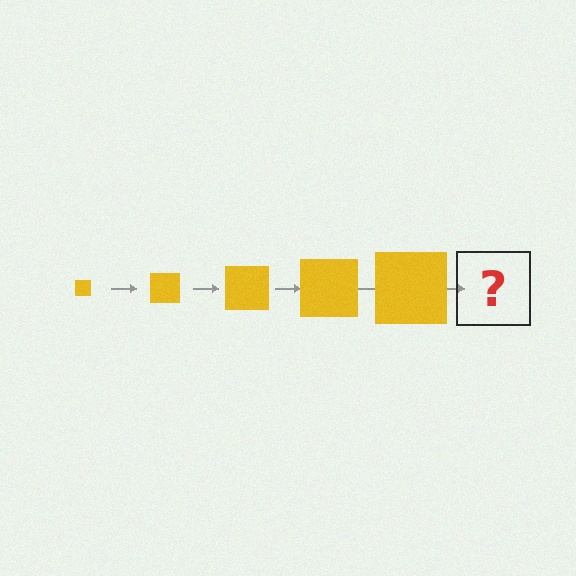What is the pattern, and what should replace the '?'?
The pattern is that the square gets progressively larger each step. The '?' should be a yellow square, larger than the previous one.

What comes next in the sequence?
The next element should be a yellow square, larger than the previous one.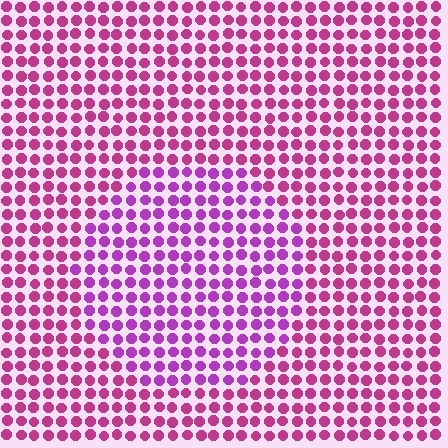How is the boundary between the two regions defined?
The boundary is defined purely by a slight shift in hue (about 29 degrees). Spacing, size, and orientation are identical on both sides.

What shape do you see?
I see a circle.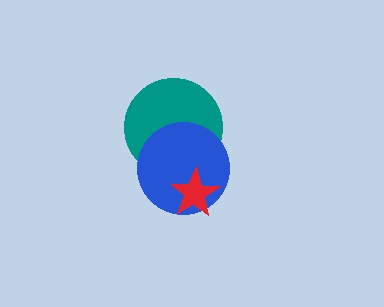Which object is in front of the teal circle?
The blue circle is in front of the teal circle.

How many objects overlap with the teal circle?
1 object overlaps with the teal circle.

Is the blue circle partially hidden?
Yes, it is partially covered by another shape.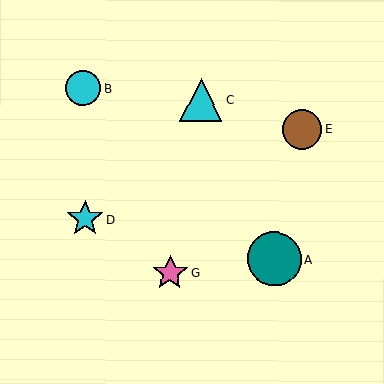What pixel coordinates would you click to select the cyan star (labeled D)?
Click at (85, 219) to select the cyan star D.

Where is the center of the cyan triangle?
The center of the cyan triangle is at (201, 100).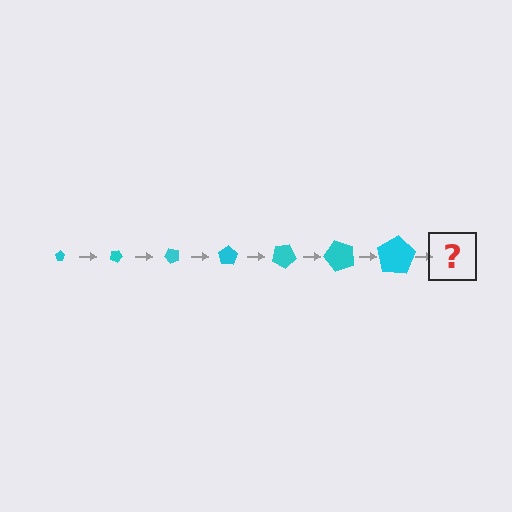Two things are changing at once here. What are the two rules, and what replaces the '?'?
The two rules are that the pentagon grows larger each step and it rotates 25 degrees each step. The '?' should be a pentagon, larger than the previous one and rotated 175 degrees from the start.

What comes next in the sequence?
The next element should be a pentagon, larger than the previous one and rotated 175 degrees from the start.